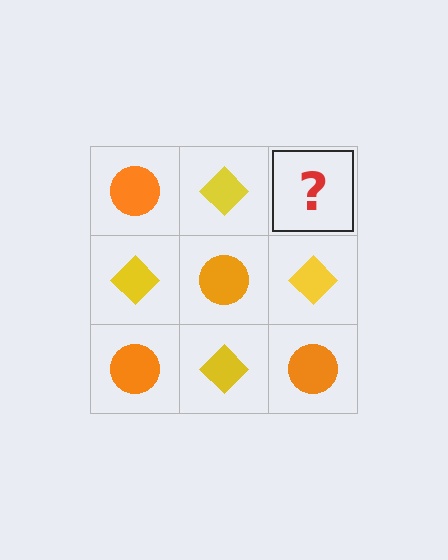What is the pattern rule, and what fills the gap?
The rule is that it alternates orange circle and yellow diamond in a checkerboard pattern. The gap should be filled with an orange circle.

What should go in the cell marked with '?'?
The missing cell should contain an orange circle.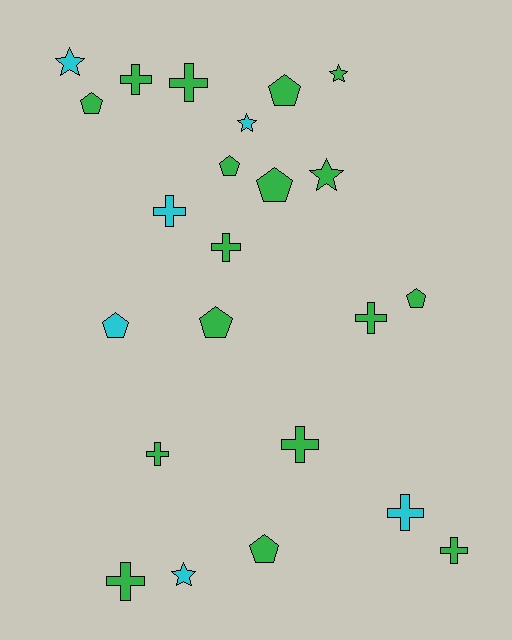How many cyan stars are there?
There are 3 cyan stars.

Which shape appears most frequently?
Cross, with 10 objects.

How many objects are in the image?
There are 23 objects.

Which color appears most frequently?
Green, with 17 objects.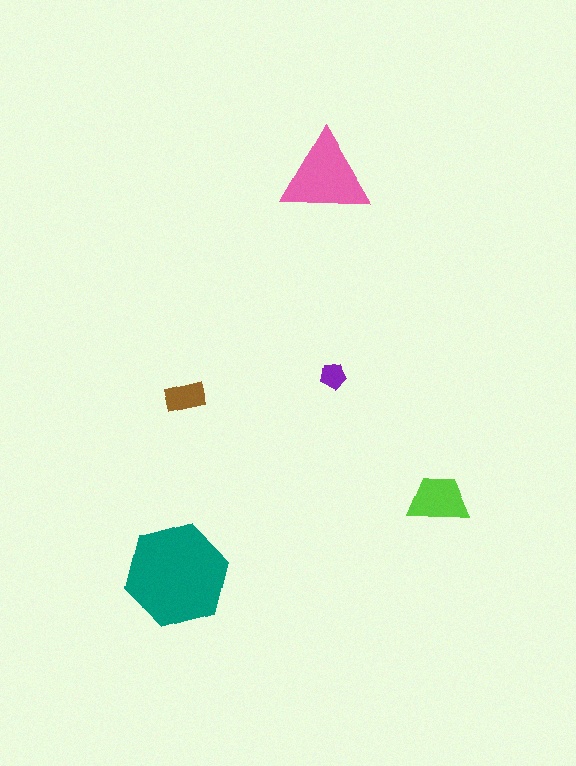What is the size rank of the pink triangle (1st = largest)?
2nd.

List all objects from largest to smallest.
The teal hexagon, the pink triangle, the lime trapezoid, the brown rectangle, the purple pentagon.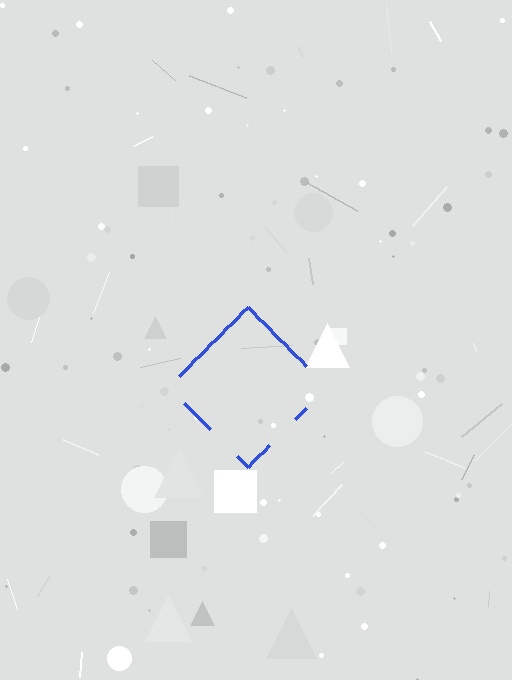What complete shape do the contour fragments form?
The contour fragments form a diamond.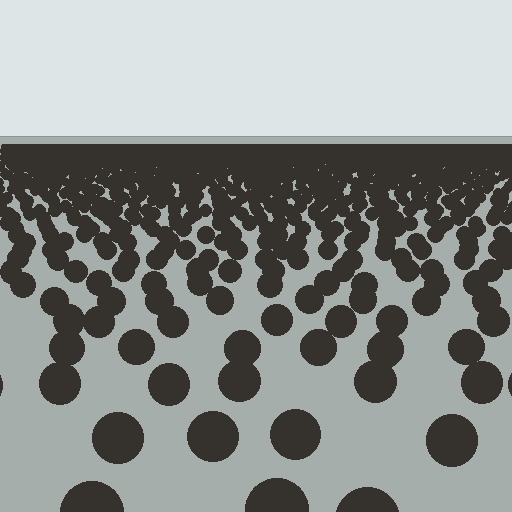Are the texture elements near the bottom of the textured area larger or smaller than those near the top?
Larger. Near the bottom, elements are closer to the viewer and appear at a bigger on-screen size.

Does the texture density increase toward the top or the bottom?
Density increases toward the top.